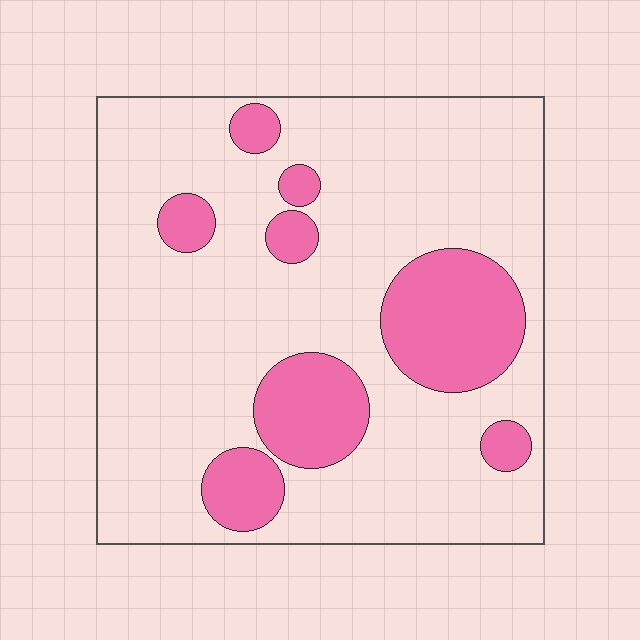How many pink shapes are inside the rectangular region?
8.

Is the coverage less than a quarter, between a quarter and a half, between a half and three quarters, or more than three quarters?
Less than a quarter.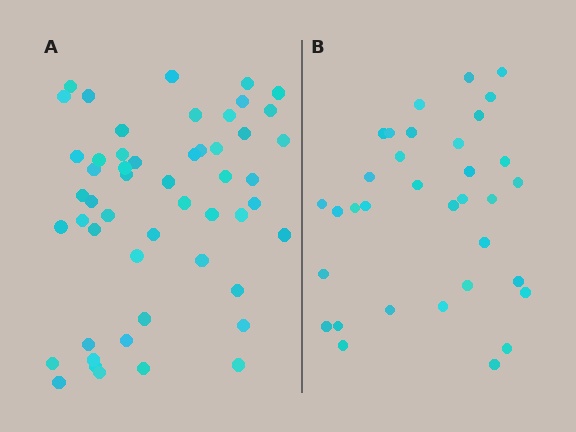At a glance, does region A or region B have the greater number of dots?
Region A (the left region) has more dots.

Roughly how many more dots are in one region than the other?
Region A has approximately 20 more dots than region B.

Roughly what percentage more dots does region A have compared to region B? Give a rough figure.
About 55% more.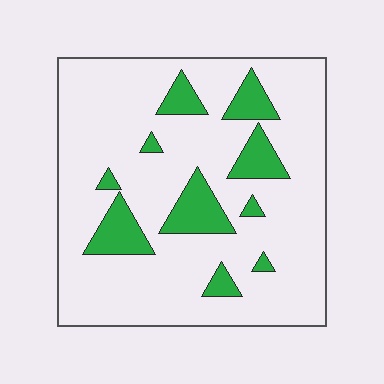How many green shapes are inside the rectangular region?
10.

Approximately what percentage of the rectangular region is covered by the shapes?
Approximately 15%.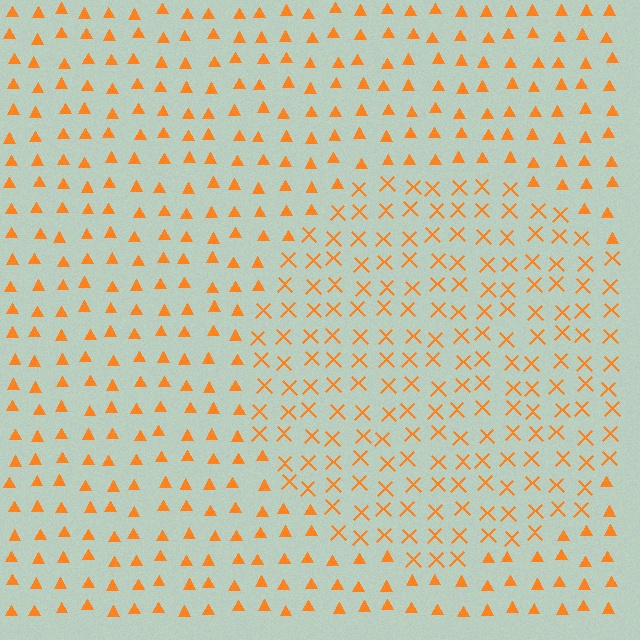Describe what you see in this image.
The image is filled with small orange elements arranged in a uniform grid. A circle-shaped region contains X marks, while the surrounding area contains triangles. The boundary is defined purely by the change in element shape.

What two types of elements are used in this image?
The image uses X marks inside the circle region and triangles outside it.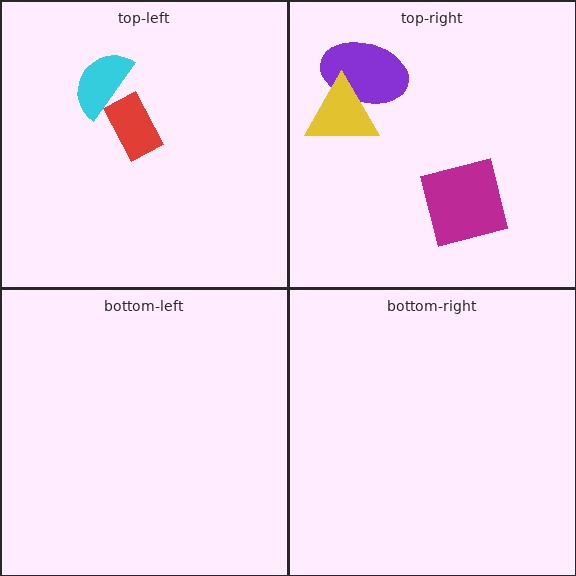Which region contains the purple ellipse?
The top-right region.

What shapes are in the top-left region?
The cyan semicircle, the red rectangle.